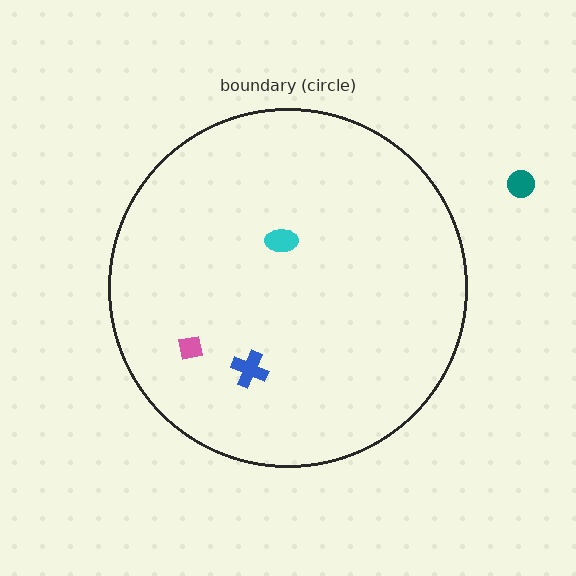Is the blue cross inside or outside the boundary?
Inside.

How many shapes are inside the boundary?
3 inside, 1 outside.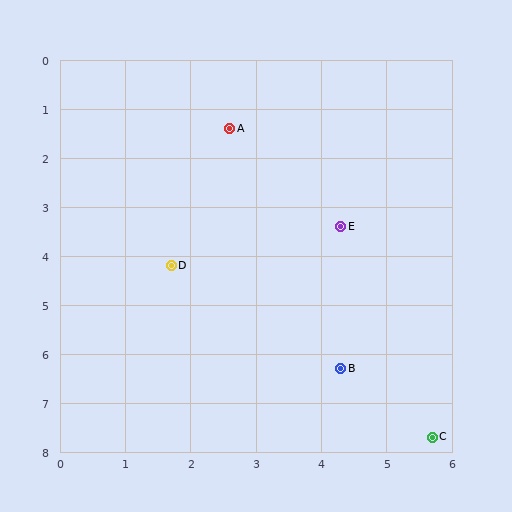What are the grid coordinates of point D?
Point D is at approximately (1.7, 4.2).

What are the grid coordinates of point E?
Point E is at approximately (4.3, 3.4).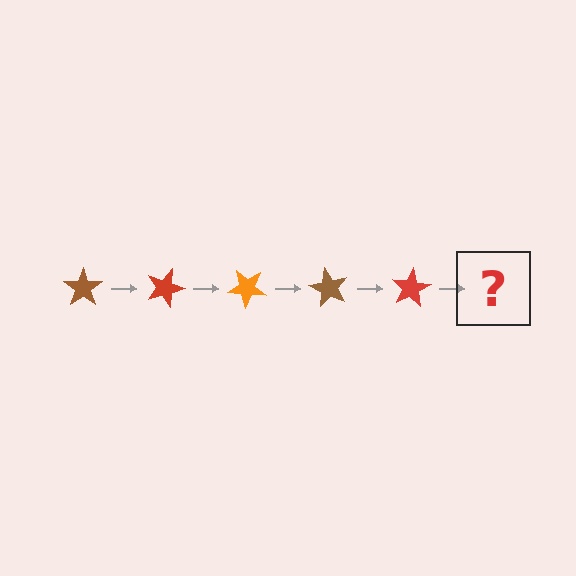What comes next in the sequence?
The next element should be an orange star, rotated 100 degrees from the start.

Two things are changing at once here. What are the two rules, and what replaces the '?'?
The two rules are that it rotates 20 degrees each step and the color cycles through brown, red, and orange. The '?' should be an orange star, rotated 100 degrees from the start.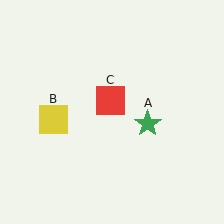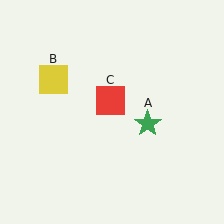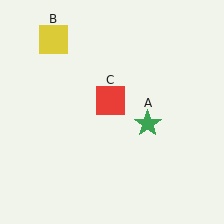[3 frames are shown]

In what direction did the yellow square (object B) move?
The yellow square (object B) moved up.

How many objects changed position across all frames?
1 object changed position: yellow square (object B).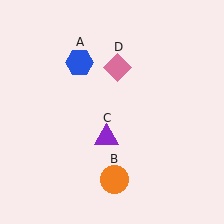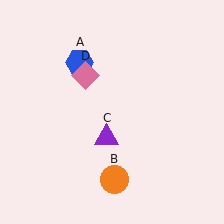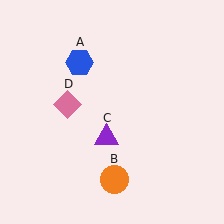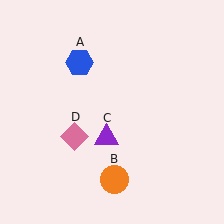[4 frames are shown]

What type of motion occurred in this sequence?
The pink diamond (object D) rotated counterclockwise around the center of the scene.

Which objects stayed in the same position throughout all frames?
Blue hexagon (object A) and orange circle (object B) and purple triangle (object C) remained stationary.